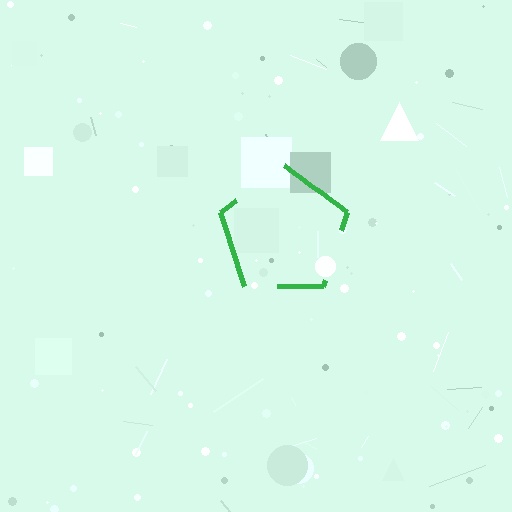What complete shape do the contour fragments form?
The contour fragments form a pentagon.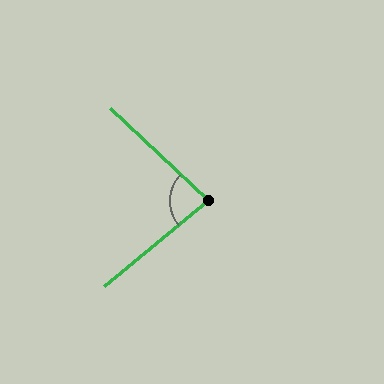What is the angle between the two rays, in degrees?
Approximately 83 degrees.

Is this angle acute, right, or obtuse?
It is acute.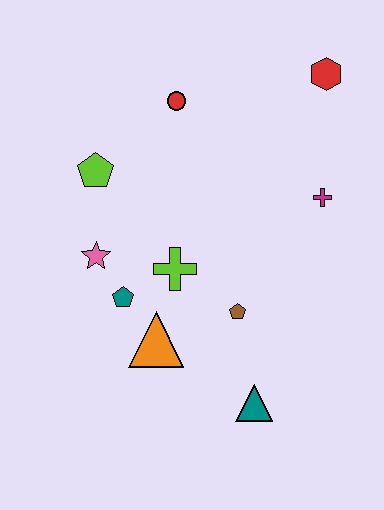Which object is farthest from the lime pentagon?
The teal triangle is farthest from the lime pentagon.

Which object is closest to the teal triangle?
The brown pentagon is closest to the teal triangle.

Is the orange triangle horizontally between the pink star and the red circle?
Yes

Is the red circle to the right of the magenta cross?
No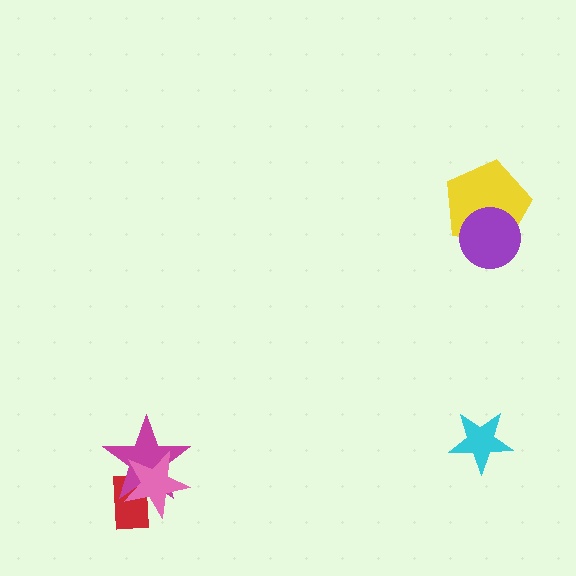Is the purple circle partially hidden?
No, no other shape covers it.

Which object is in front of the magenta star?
The pink star is in front of the magenta star.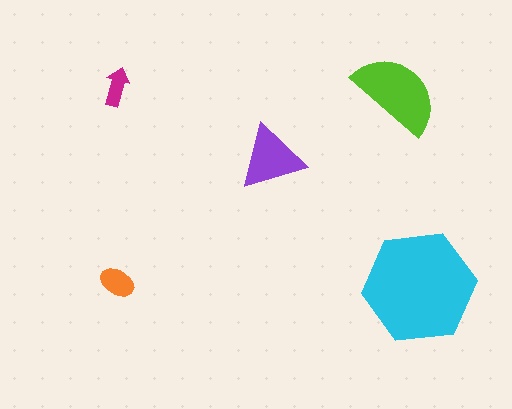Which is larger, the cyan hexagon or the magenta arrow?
The cyan hexagon.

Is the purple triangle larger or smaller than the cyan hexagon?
Smaller.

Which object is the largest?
The cyan hexagon.